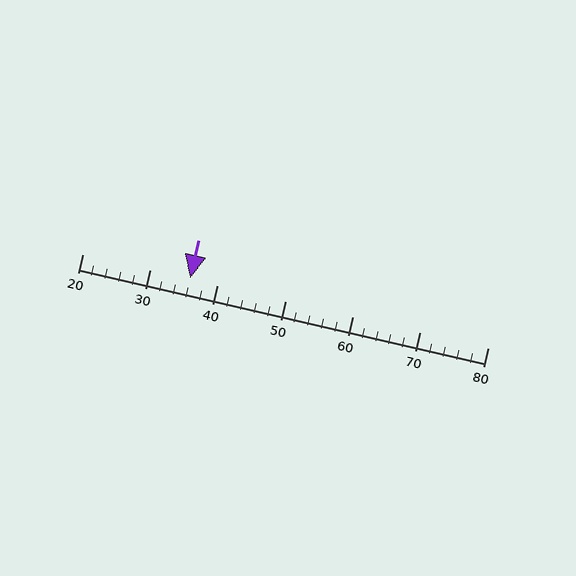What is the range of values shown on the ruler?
The ruler shows values from 20 to 80.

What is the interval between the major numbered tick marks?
The major tick marks are spaced 10 units apart.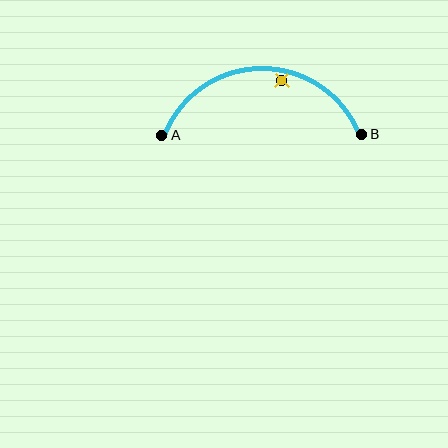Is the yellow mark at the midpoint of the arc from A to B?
No — the yellow mark does not lie on the arc at all. It sits slightly inside the curve.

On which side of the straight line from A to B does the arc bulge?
The arc bulges above the straight line connecting A and B.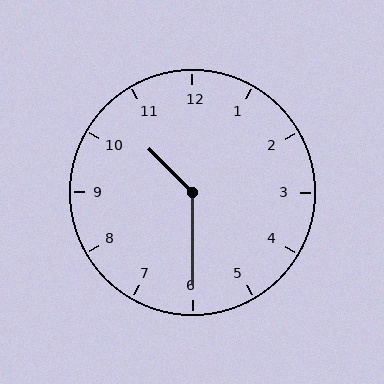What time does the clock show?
10:30.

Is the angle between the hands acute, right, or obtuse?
It is obtuse.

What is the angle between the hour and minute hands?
Approximately 135 degrees.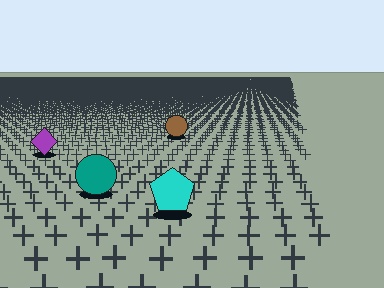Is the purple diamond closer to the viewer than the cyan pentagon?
No. The cyan pentagon is closer — you can tell from the texture gradient: the ground texture is coarser near it.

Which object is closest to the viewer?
The cyan pentagon is closest. The texture marks near it are larger and more spread out.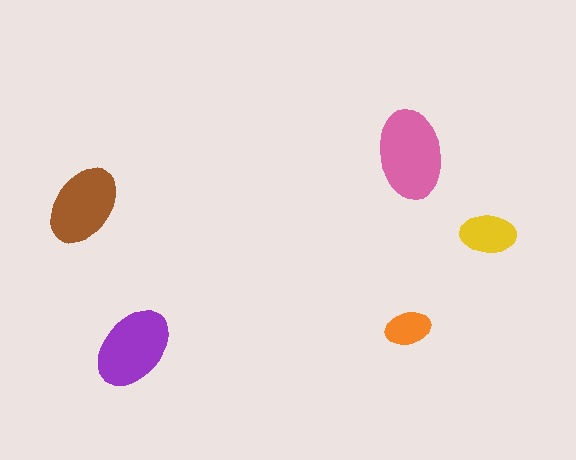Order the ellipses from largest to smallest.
the pink one, the purple one, the brown one, the yellow one, the orange one.